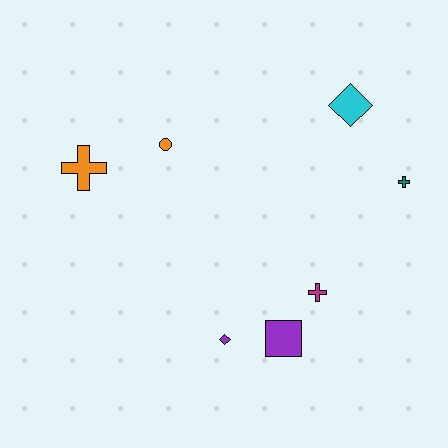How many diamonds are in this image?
There are 2 diamonds.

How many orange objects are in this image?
There are 2 orange objects.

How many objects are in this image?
There are 7 objects.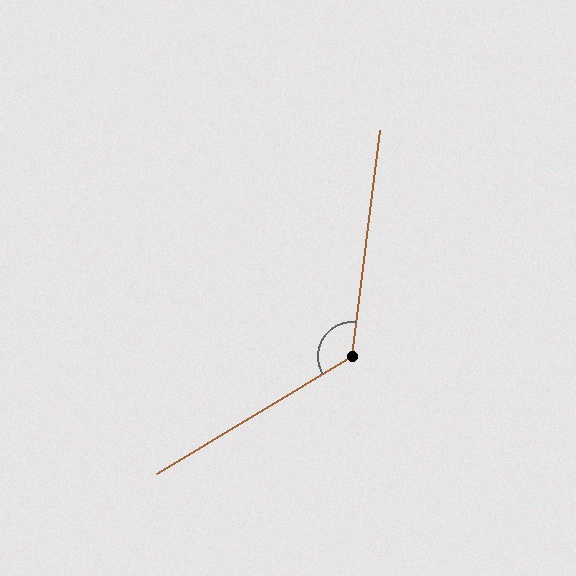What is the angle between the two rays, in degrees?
Approximately 128 degrees.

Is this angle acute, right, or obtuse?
It is obtuse.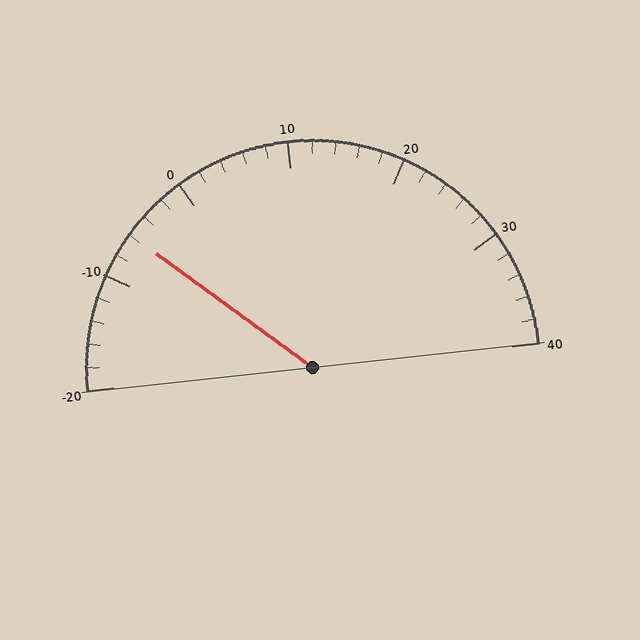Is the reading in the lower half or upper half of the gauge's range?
The reading is in the lower half of the range (-20 to 40).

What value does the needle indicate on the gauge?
The needle indicates approximately -6.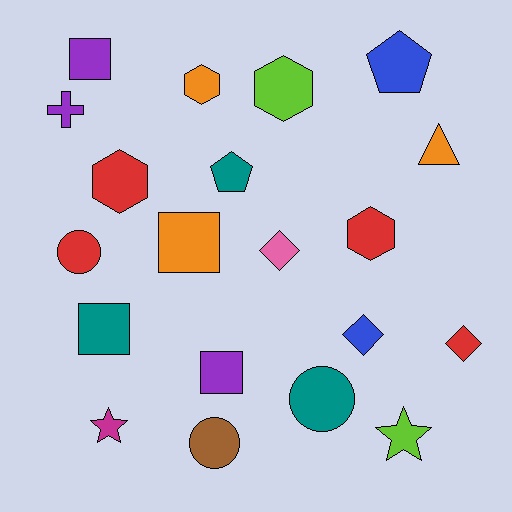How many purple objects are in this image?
There are 3 purple objects.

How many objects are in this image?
There are 20 objects.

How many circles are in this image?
There are 3 circles.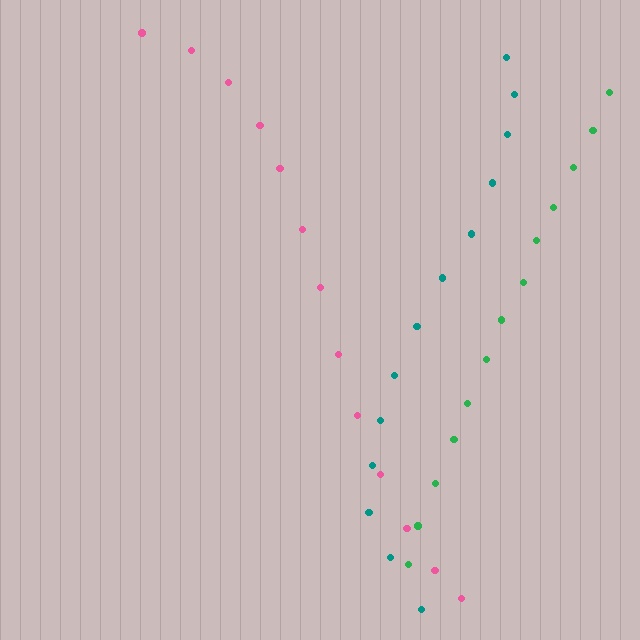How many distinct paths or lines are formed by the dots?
There are 3 distinct paths.